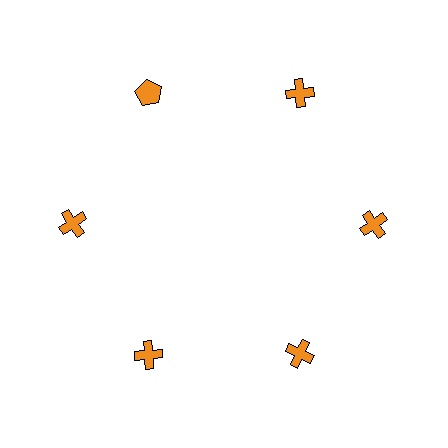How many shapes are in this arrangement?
There are 6 shapes arranged in a ring pattern.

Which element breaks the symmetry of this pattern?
The orange pentagon at roughly the 11 o'clock position breaks the symmetry. All other shapes are orange crosses.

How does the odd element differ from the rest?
It has a different shape: pentagon instead of cross.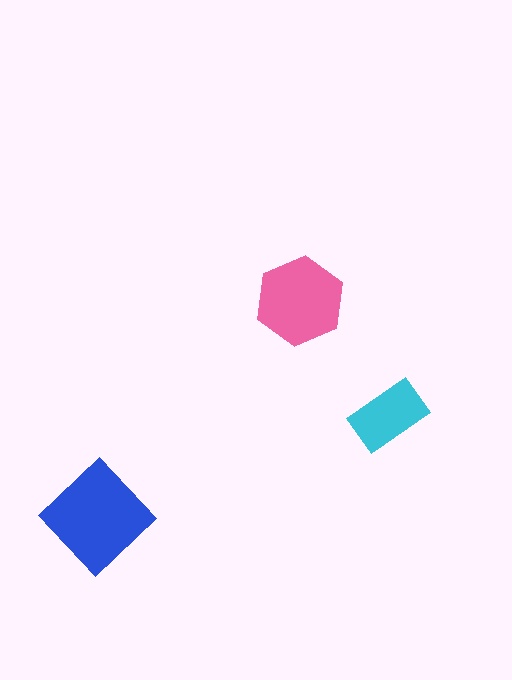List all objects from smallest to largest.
The cyan rectangle, the pink hexagon, the blue diamond.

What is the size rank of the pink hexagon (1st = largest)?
2nd.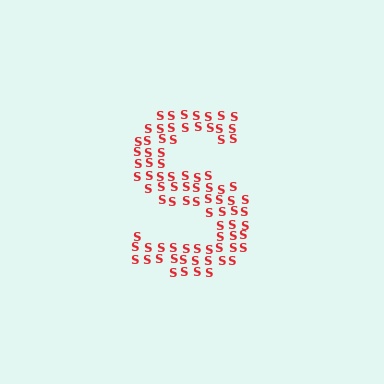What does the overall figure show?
The overall figure shows the letter S.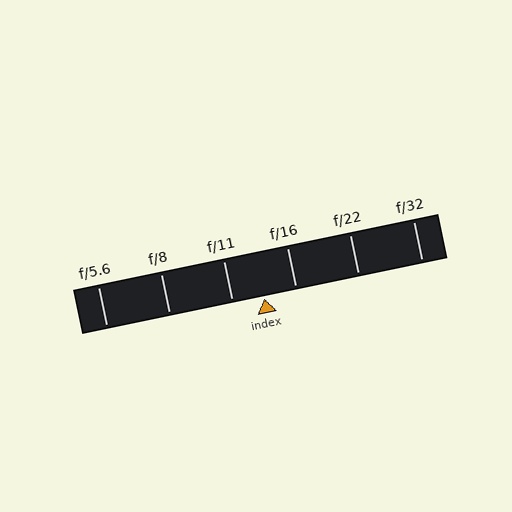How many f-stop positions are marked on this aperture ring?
There are 6 f-stop positions marked.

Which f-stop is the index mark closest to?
The index mark is closest to f/11.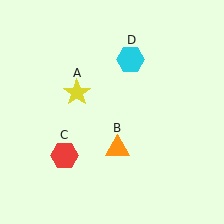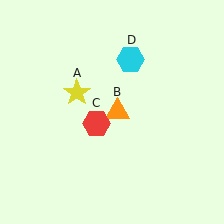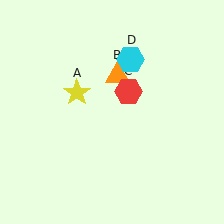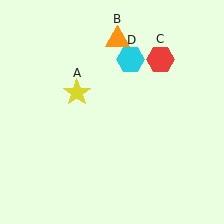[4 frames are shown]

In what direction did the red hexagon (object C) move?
The red hexagon (object C) moved up and to the right.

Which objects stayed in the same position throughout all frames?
Yellow star (object A) and cyan hexagon (object D) remained stationary.